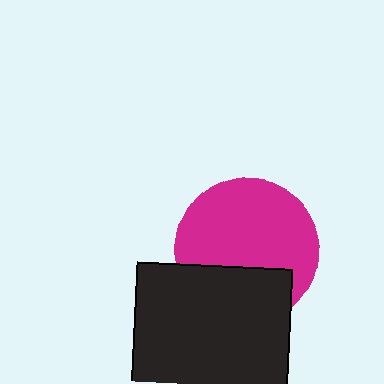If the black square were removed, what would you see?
You would see the complete magenta circle.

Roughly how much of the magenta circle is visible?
Most of it is visible (roughly 67%).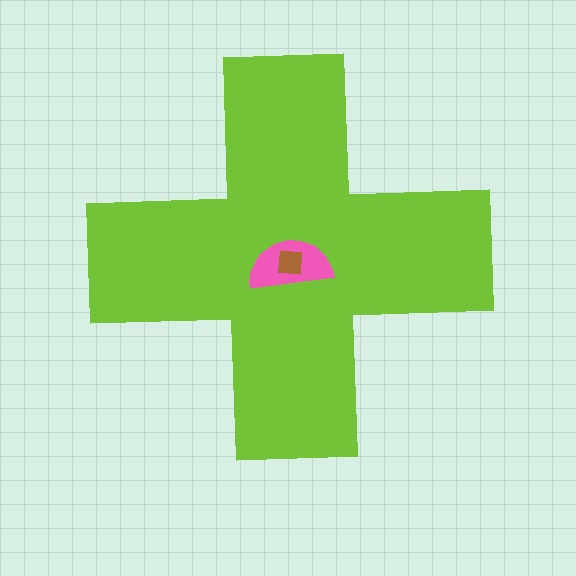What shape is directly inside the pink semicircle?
The brown square.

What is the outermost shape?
The lime cross.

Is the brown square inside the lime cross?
Yes.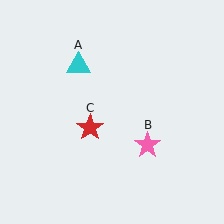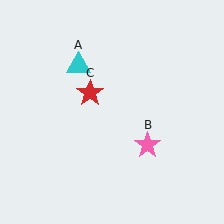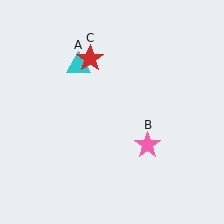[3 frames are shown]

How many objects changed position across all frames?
1 object changed position: red star (object C).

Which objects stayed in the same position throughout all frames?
Cyan triangle (object A) and pink star (object B) remained stationary.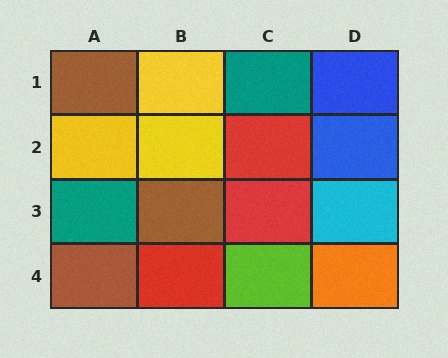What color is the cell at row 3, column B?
Brown.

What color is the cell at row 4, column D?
Orange.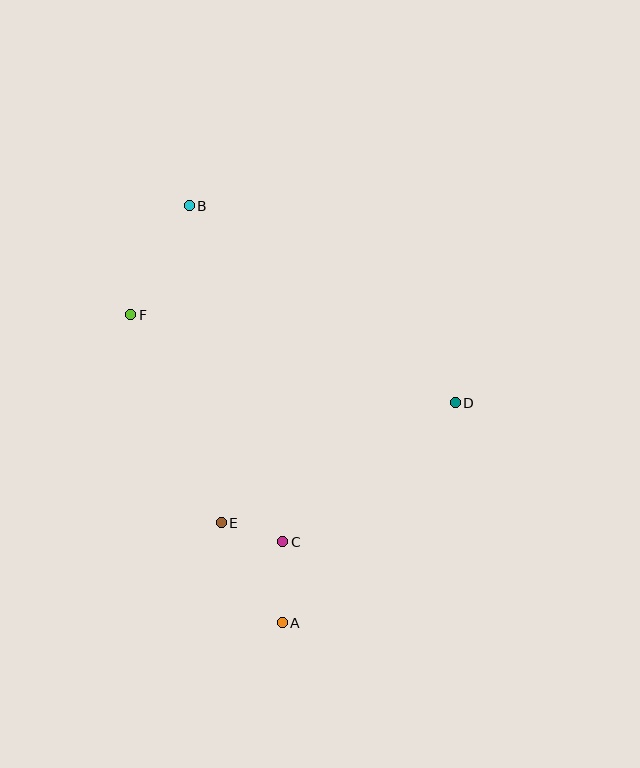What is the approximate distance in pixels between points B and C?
The distance between B and C is approximately 349 pixels.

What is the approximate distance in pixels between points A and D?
The distance between A and D is approximately 279 pixels.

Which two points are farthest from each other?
Points A and B are farthest from each other.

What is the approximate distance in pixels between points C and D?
The distance between C and D is approximately 221 pixels.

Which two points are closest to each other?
Points C and E are closest to each other.